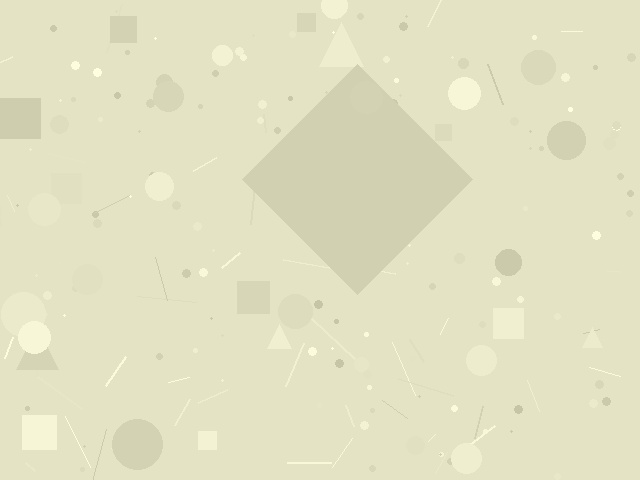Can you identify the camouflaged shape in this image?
The camouflaged shape is a diamond.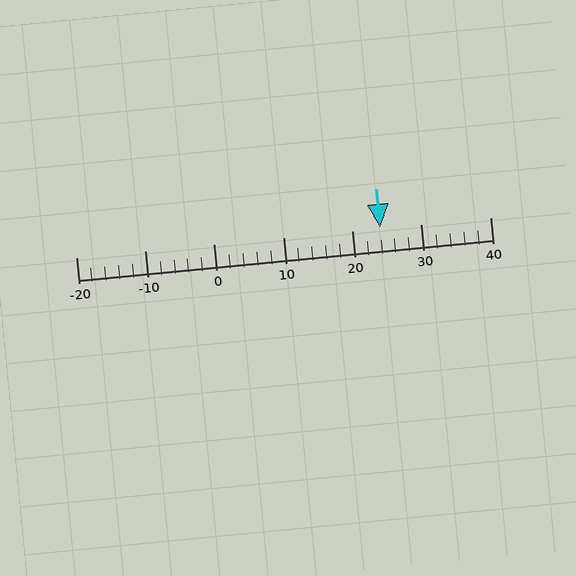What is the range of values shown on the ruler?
The ruler shows values from -20 to 40.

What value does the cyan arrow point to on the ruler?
The cyan arrow points to approximately 24.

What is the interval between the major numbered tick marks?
The major tick marks are spaced 10 units apart.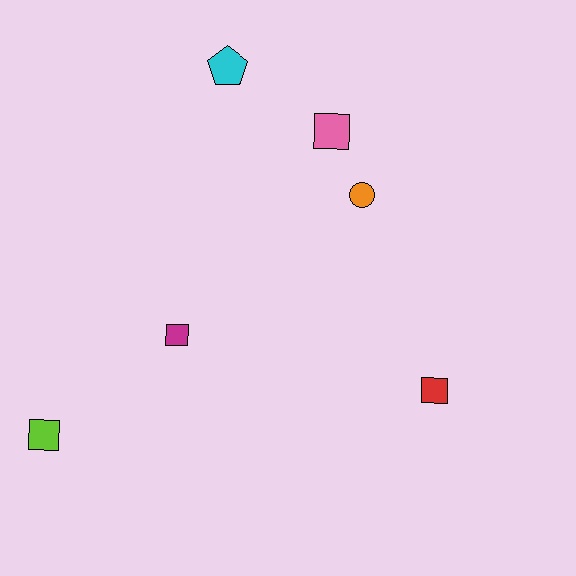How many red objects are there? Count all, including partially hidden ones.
There is 1 red object.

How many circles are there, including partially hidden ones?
There is 1 circle.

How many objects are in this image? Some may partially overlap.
There are 6 objects.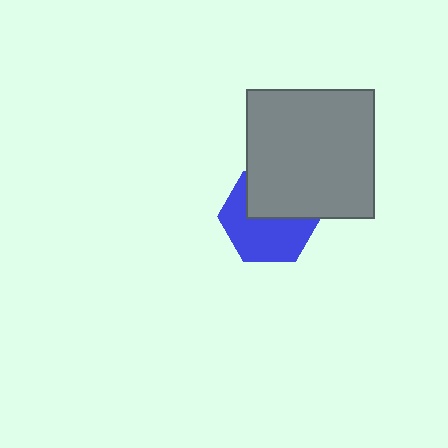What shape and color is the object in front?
The object in front is a gray square.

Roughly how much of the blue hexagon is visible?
About half of it is visible (roughly 57%).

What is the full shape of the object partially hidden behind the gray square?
The partially hidden object is a blue hexagon.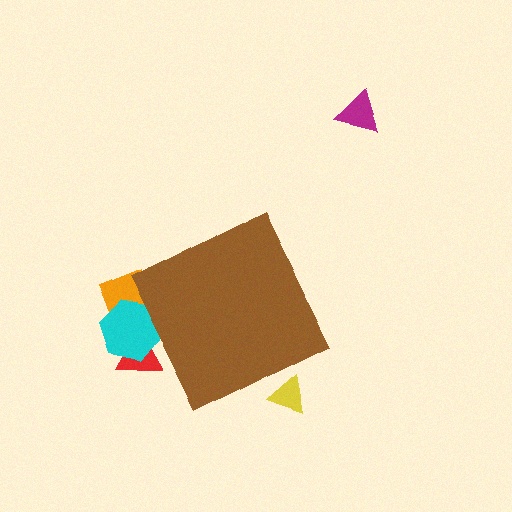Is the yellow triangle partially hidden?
Yes, the yellow triangle is partially hidden behind the brown diamond.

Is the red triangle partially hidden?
Yes, the red triangle is partially hidden behind the brown diamond.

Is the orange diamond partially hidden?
Yes, the orange diamond is partially hidden behind the brown diamond.